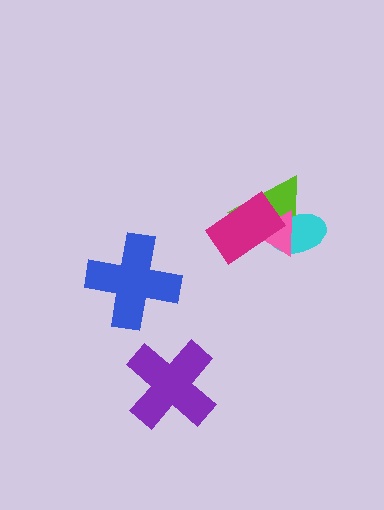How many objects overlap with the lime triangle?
3 objects overlap with the lime triangle.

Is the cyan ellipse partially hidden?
Yes, it is partially covered by another shape.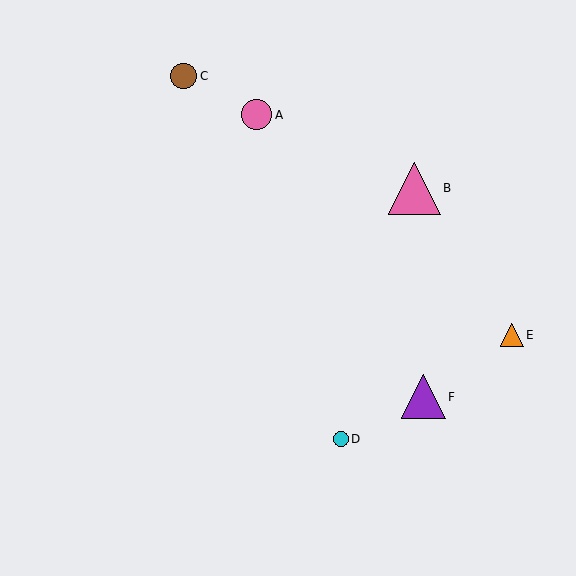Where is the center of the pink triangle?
The center of the pink triangle is at (414, 188).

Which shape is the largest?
The pink triangle (labeled B) is the largest.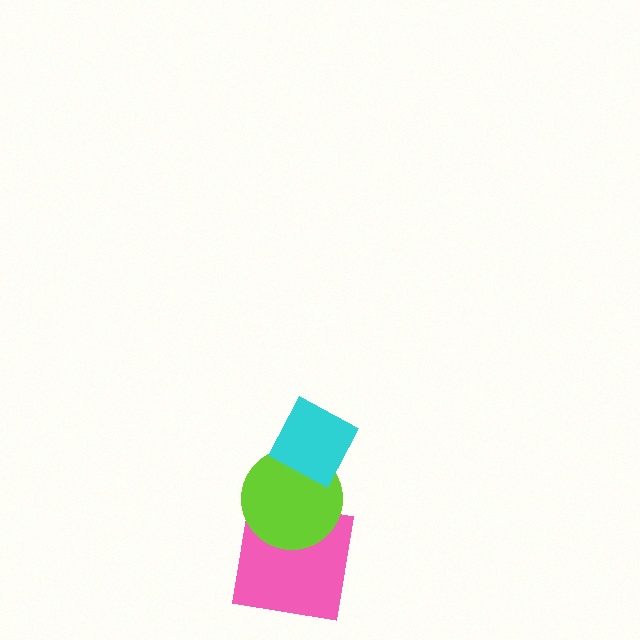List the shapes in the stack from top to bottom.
From top to bottom: the cyan diamond, the lime circle, the pink square.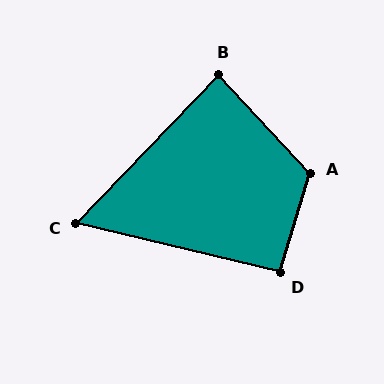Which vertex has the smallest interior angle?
C, at approximately 60 degrees.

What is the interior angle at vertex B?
Approximately 87 degrees (approximately right).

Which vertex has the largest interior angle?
A, at approximately 120 degrees.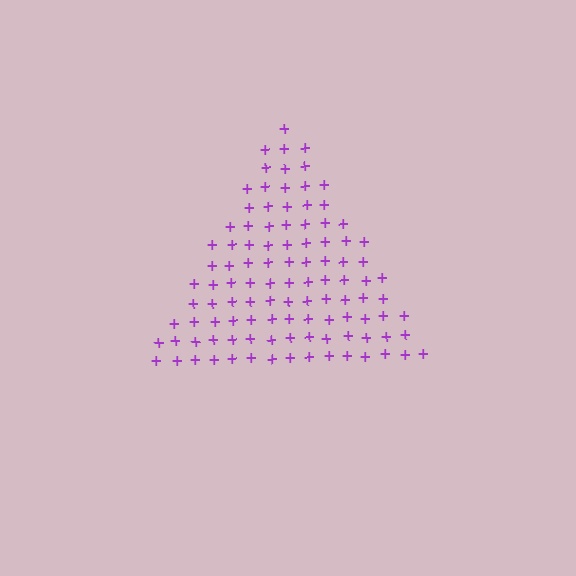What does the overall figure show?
The overall figure shows a triangle.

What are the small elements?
The small elements are plus signs.